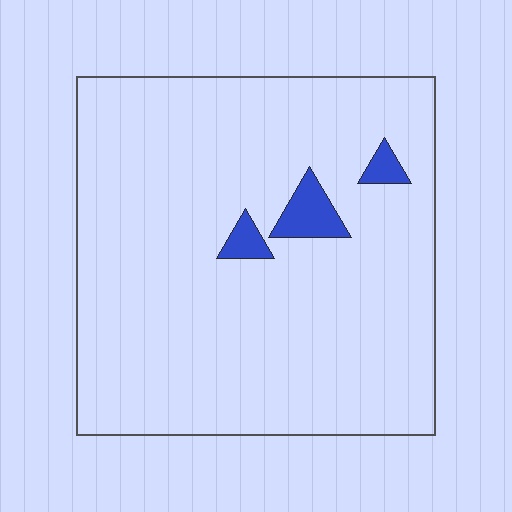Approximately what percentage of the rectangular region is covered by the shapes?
Approximately 5%.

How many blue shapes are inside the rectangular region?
3.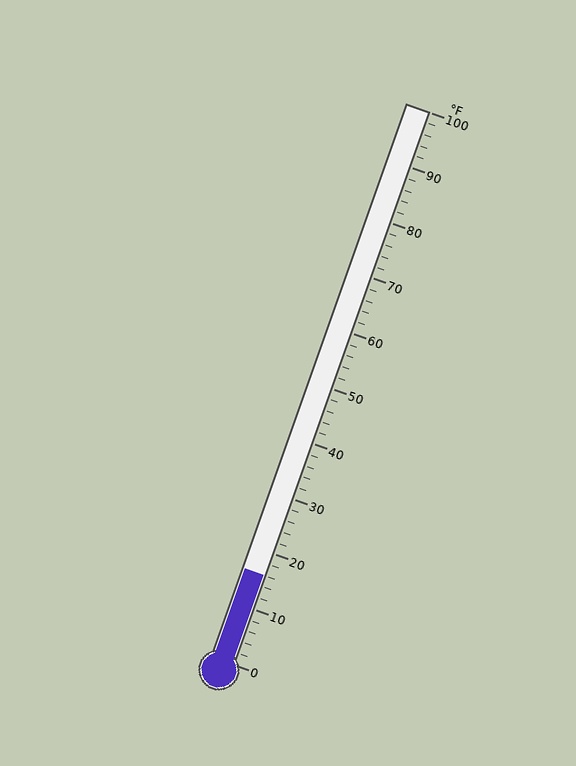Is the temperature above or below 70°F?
The temperature is below 70°F.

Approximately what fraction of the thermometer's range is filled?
The thermometer is filled to approximately 15% of its range.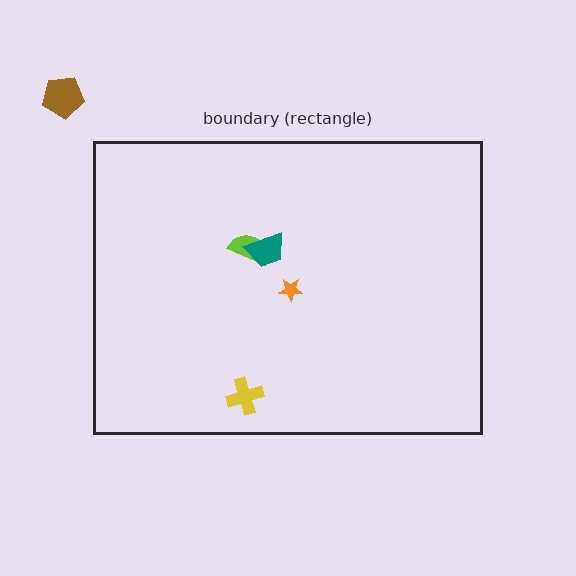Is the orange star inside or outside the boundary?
Inside.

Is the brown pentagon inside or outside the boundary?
Outside.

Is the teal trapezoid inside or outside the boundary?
Inside.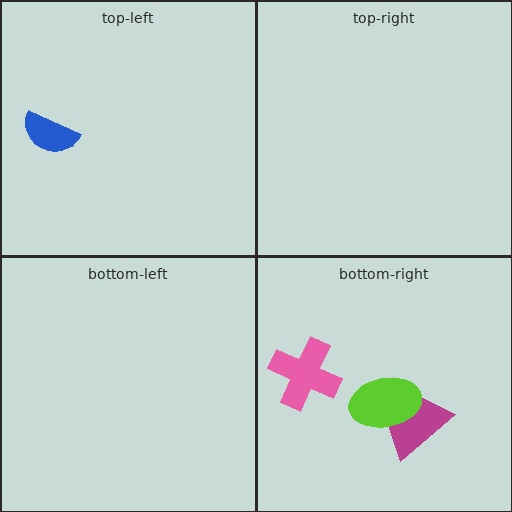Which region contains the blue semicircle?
The top-left region.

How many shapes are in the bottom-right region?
3.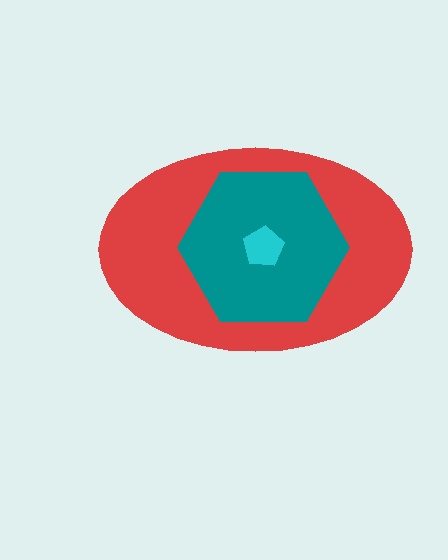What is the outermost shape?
The red ellipse.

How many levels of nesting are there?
3.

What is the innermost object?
The cyan pentagon.